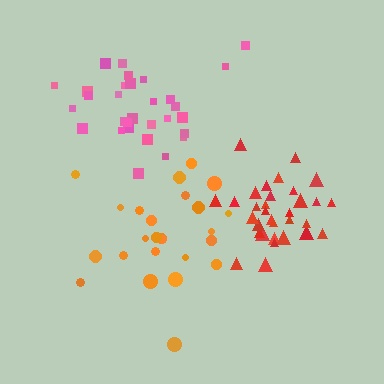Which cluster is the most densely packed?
Red.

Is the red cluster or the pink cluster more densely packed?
Red.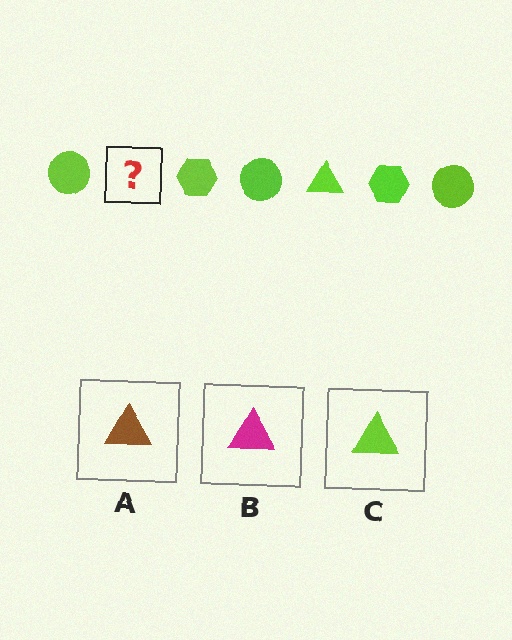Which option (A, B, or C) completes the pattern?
C.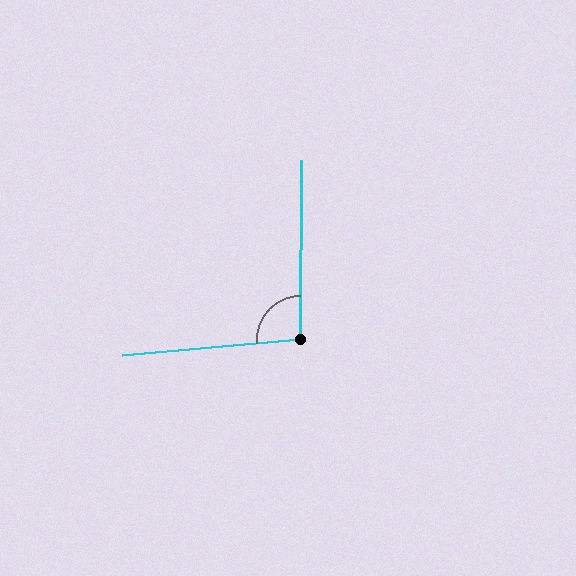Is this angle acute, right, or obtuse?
It is obtuse.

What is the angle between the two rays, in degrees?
Approximately 95 degrees.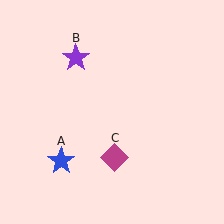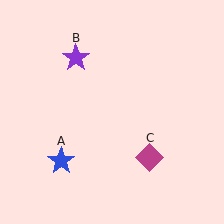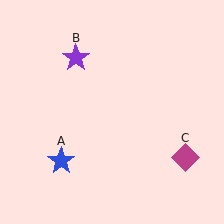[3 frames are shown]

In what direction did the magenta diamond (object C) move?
The magenta diamond (object C) moved right.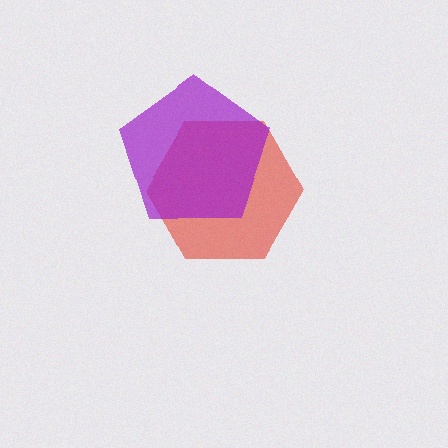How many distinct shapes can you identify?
There are 2 distinct shapes: a red hexagon, a purple pentagon.